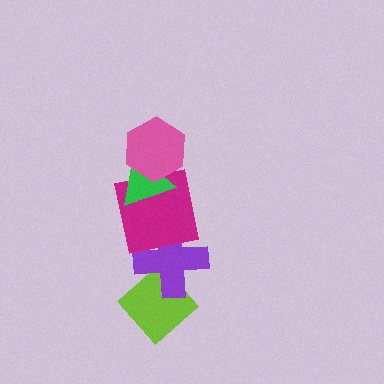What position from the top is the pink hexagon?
The pink hexagon is 1st from the top.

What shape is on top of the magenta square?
The green triangle is on top of the magenta square.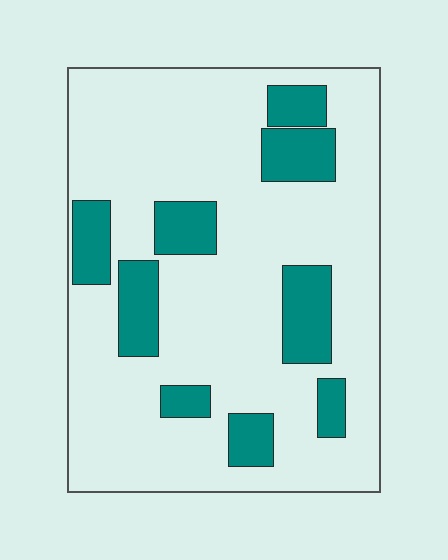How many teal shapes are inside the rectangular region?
9.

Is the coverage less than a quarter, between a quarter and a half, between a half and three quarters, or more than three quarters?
Less than a quarter.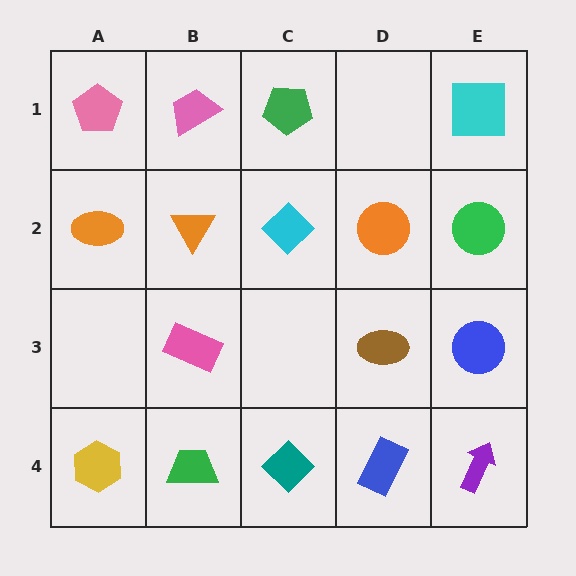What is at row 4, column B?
A green trapezoid.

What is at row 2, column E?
A green circle.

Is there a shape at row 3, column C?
No, that cell is empty.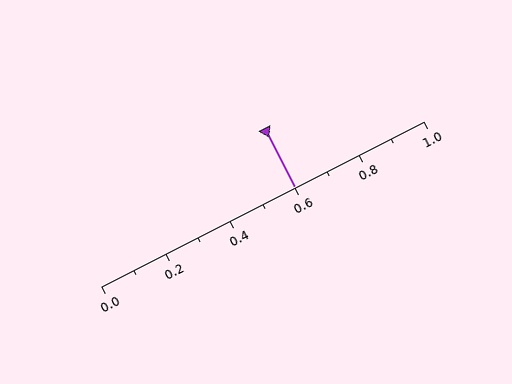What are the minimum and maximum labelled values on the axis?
The axis runs from 0.0 to 1.0.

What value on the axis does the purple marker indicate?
The marker indicates approximately 0.6.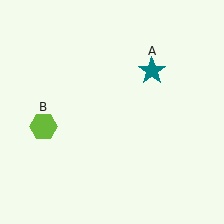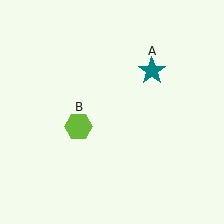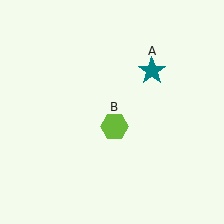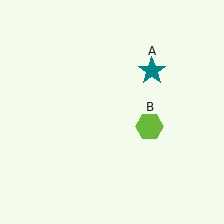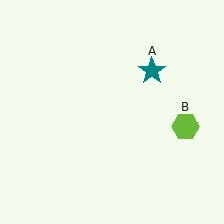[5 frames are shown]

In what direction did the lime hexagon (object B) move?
The lime hexagon (object B) moved right.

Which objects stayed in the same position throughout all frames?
Teal star (object A) remained stationary.